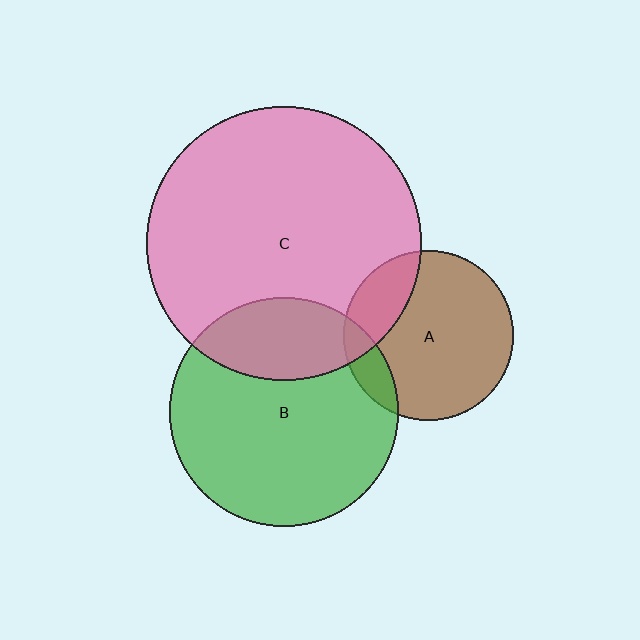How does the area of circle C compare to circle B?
Approximately 1.4 times.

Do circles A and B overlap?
Yes.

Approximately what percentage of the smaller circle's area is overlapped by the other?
Approximately 10%.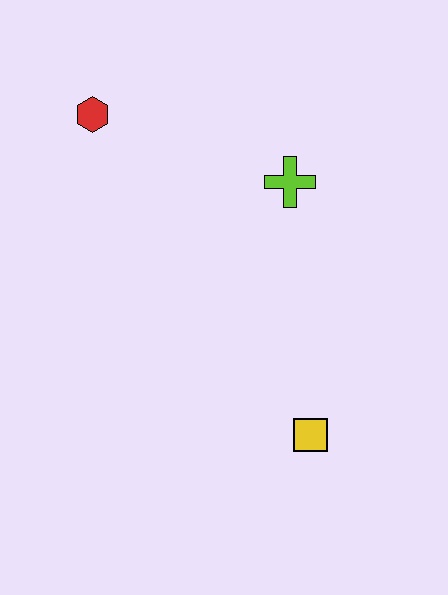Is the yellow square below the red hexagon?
Yes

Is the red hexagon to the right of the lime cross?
No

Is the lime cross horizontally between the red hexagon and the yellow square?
Yes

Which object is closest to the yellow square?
The lime cross is closest to the yellow square.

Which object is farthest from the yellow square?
The red hexagon is farthest from the yellow square.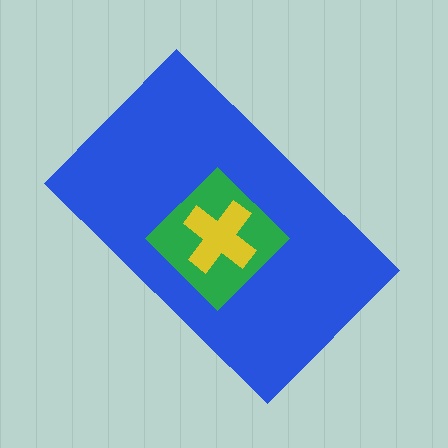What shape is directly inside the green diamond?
The yellow cross.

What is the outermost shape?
The blue rectangle.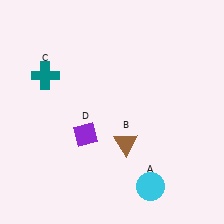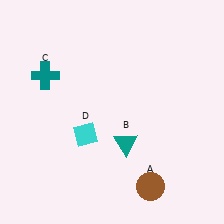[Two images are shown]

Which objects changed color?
A changed from cyan to brown. B changed from brown to teal. D changed from purple to cyan.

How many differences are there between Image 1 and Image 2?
There are 3 differences between the two images.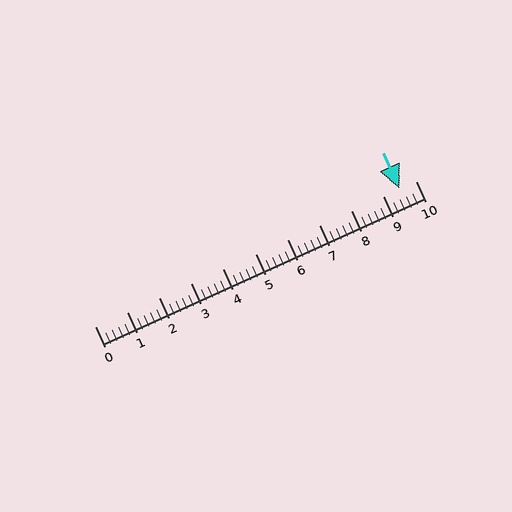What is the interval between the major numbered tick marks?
The major tick marks are spaced 1 units apart.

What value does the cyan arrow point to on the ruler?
The cyan arrow points to approximately 9.5.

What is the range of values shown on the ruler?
The ruler shows values from 0 to 10.